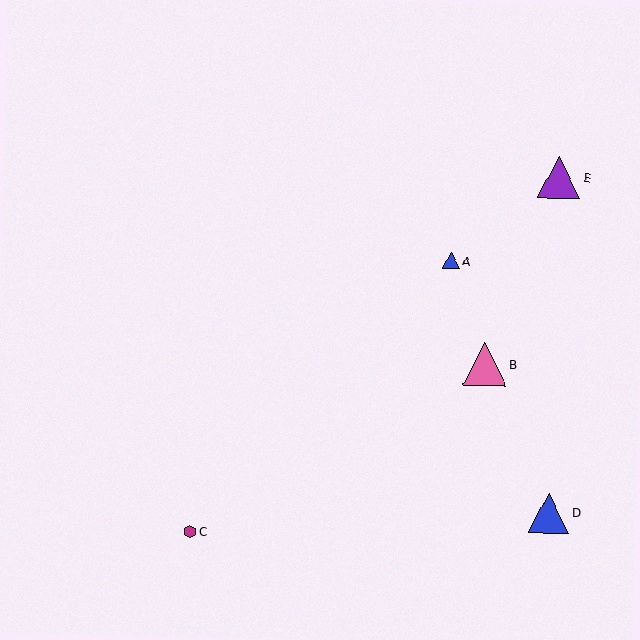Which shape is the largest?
The pink triangle (labeled B) is the largest.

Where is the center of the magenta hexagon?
The center of the magenta hexagon is at (190, 531).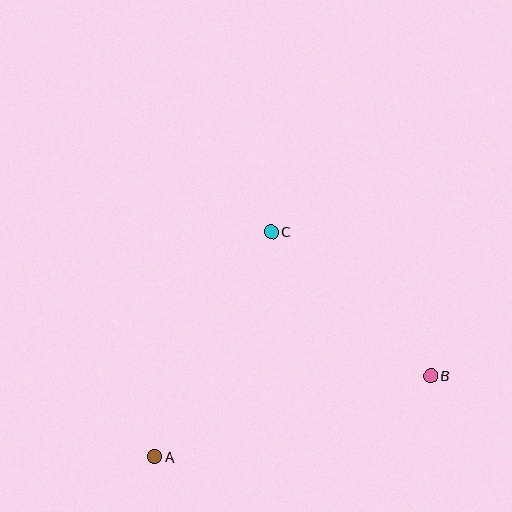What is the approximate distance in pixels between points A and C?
The distance between A and C is approximately 253 pixels.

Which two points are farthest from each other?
Points A and B are farthest from each other.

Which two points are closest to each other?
Points B and C are closest to each other.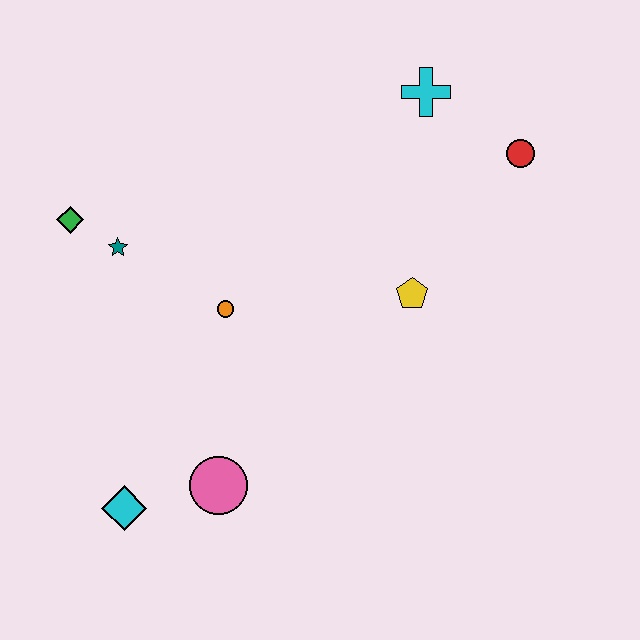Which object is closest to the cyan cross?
The red circle is closest to the cyan cross.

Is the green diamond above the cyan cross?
No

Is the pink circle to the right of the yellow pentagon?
No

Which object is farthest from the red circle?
The cyan diamond is farthest from the red circle.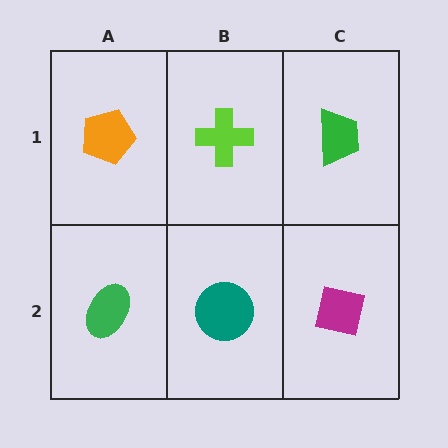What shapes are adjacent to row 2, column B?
A lime cross (row 1, column B), a green ellipse (row 2, column A), a magenta square (row 2, column C).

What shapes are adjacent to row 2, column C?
A green trapezoid (row 1, column C), a teal circle (row 2, column B).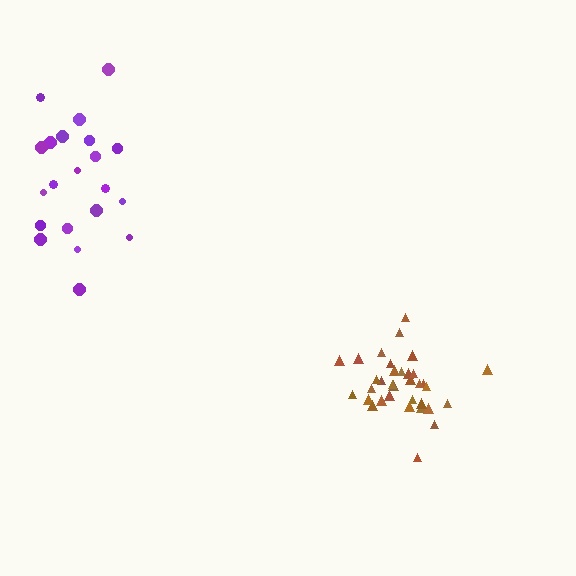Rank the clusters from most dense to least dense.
brown, purple.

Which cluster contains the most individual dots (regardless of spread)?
Brown (34).